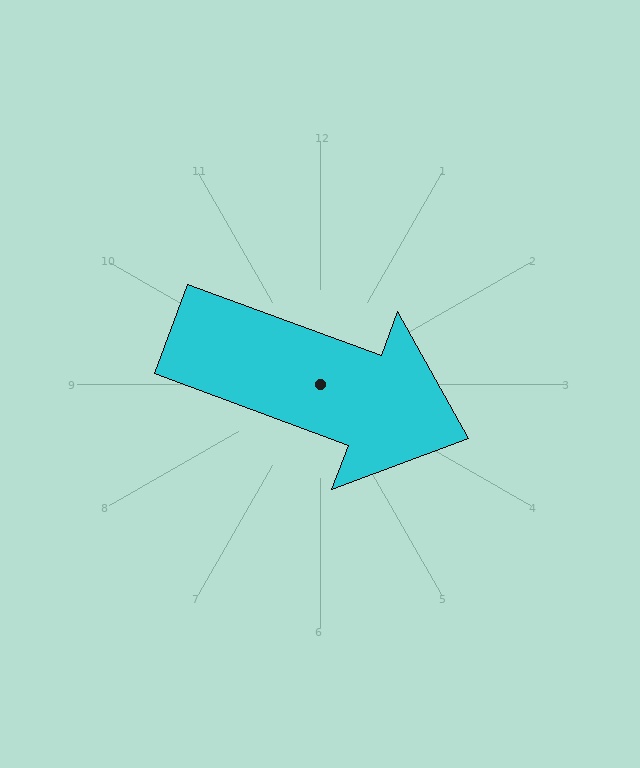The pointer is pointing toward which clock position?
Roughly 4 o'clock.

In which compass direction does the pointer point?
East.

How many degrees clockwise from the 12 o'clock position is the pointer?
Approximately 110 degrees.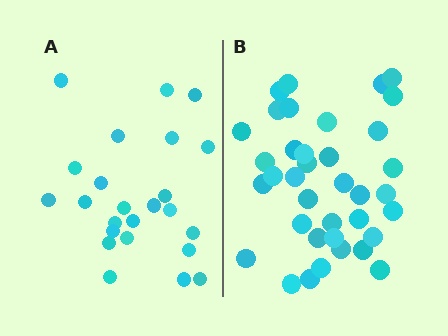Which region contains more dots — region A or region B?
Region B (the right region) has more dots.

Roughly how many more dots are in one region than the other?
Region B has approximately 15 more dots than region A.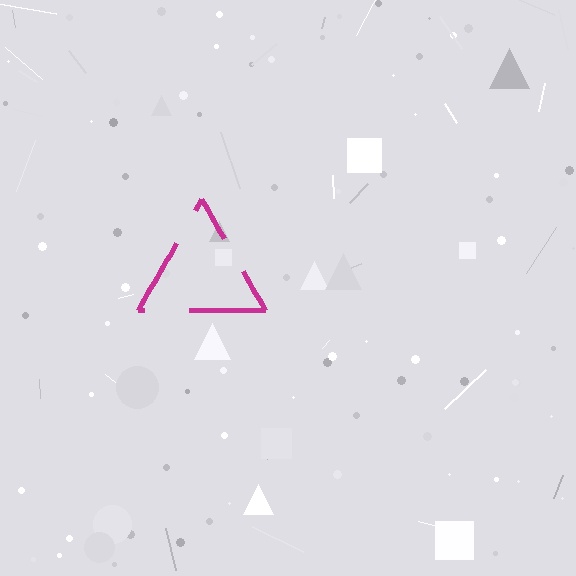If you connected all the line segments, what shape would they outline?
They would outline a triangle.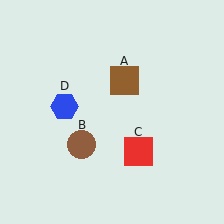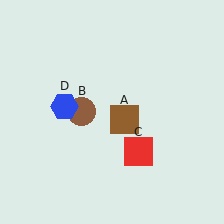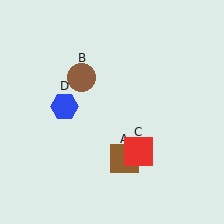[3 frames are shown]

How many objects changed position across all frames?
2 objects changed position: brown square (object A), brown circle (object B).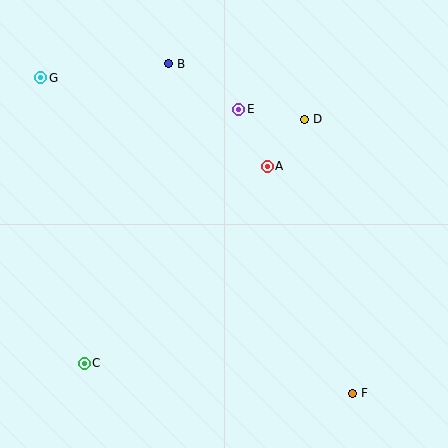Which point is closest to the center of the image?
Point A at (267, 166) is closest to the center.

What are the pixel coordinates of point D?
Point D is at (305, 119).